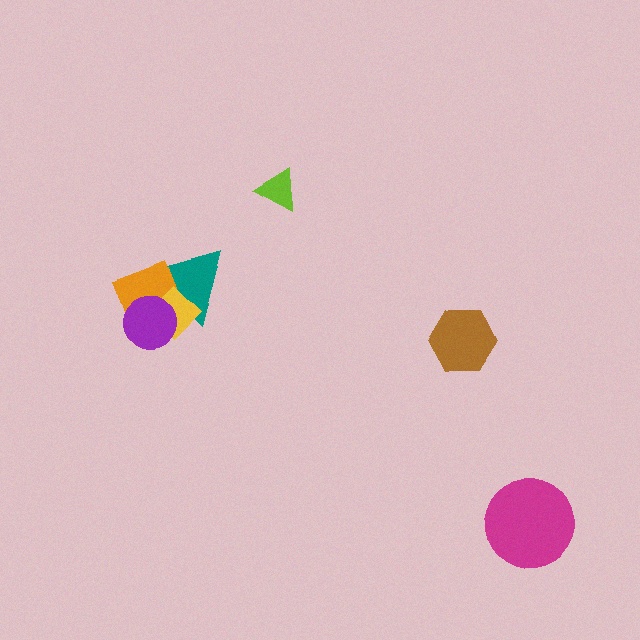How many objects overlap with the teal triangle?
3 objects overlap with the teal triangle.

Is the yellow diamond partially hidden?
Yes, it is partially covered by another shape.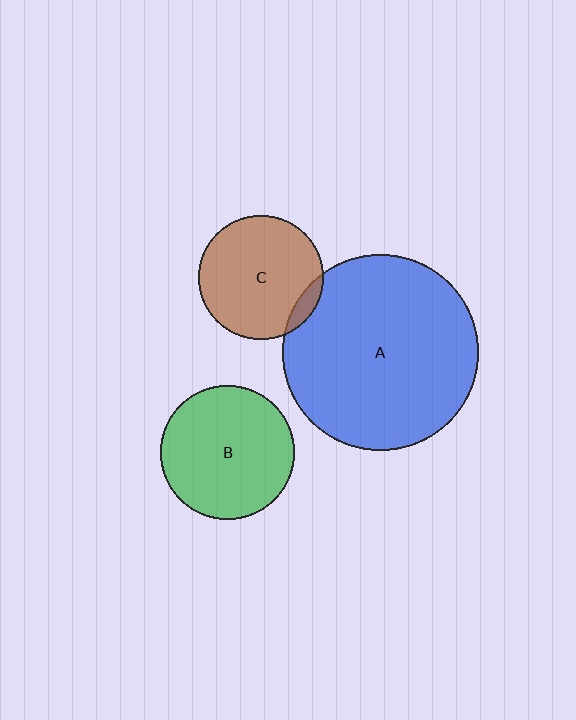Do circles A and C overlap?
Yes.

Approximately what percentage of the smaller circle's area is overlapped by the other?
Approximately 10%.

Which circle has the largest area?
Circle A (blue).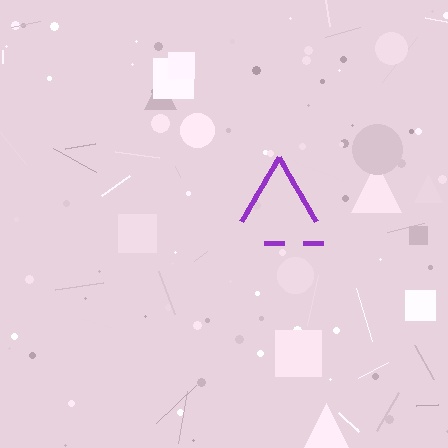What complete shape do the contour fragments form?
The contour fragments form a triangle.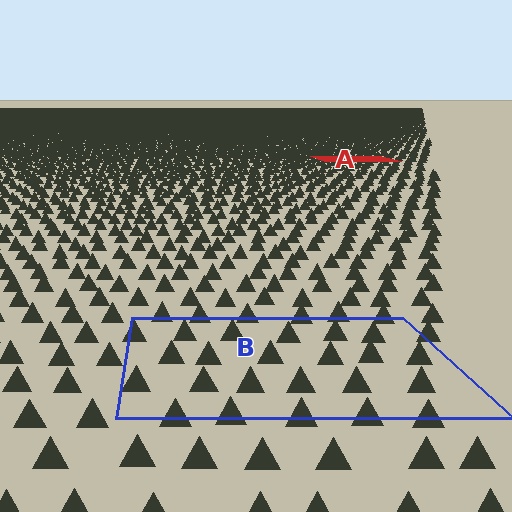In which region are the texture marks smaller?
The texture marks are smaller in region A, because it is farther away.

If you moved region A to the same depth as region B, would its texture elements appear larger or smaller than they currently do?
They would appear larger. At a closer depth, the same texture elements are projected at a bigger on-screen size.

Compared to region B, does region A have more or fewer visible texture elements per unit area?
Region A has more texture elements per unit area — they are packed more densely because it is farther away.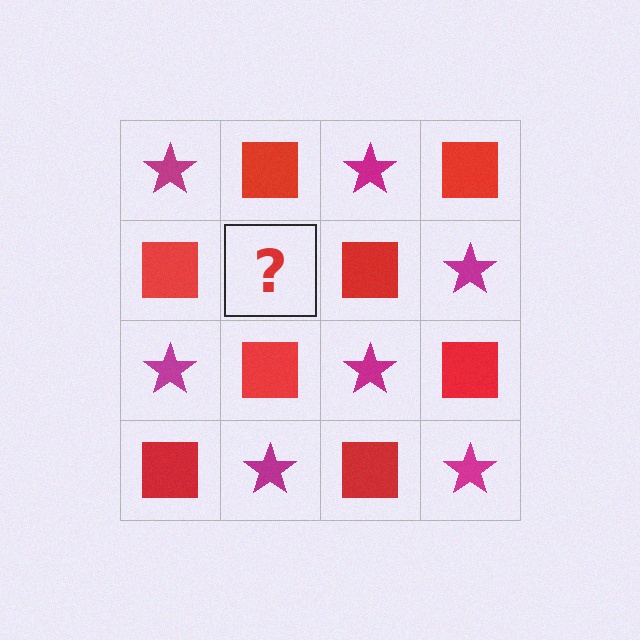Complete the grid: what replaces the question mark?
The question mark should be replaced with a magenta star.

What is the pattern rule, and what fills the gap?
The rule is that it alternates magenta star and red square in a checkerboard pattern. The gap should be filled with a magenta star.